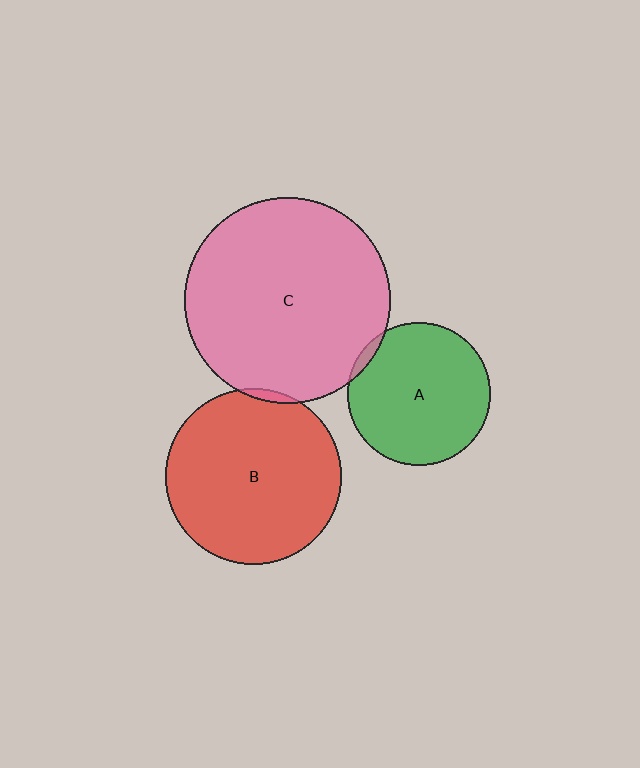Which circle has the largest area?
Circle C (pink).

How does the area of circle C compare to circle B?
Approximately 1.4 times.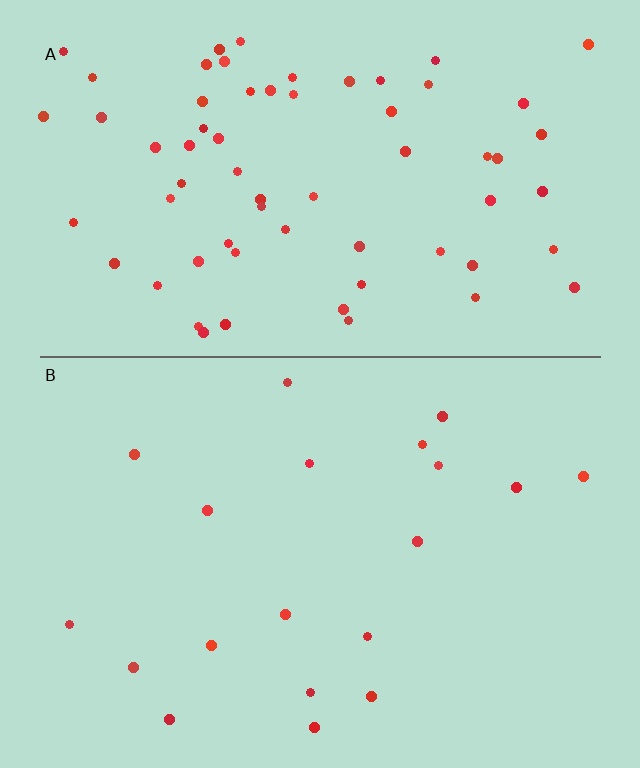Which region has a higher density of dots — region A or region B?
A (the top).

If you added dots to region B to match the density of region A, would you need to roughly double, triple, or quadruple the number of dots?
Approximately triple.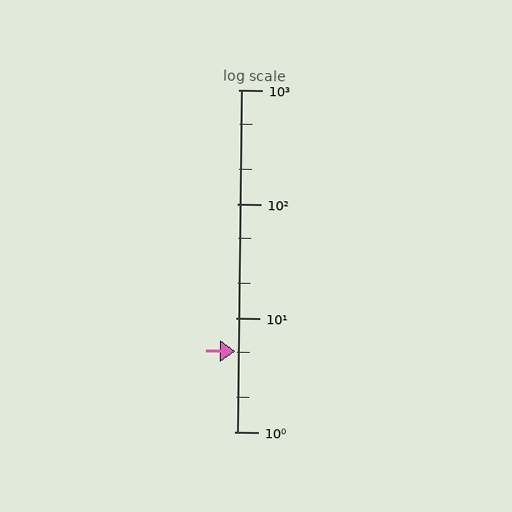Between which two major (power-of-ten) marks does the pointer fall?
The pointer is between 1 and 10.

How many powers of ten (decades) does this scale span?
The scale spans 3 decades, from 1 to 1000.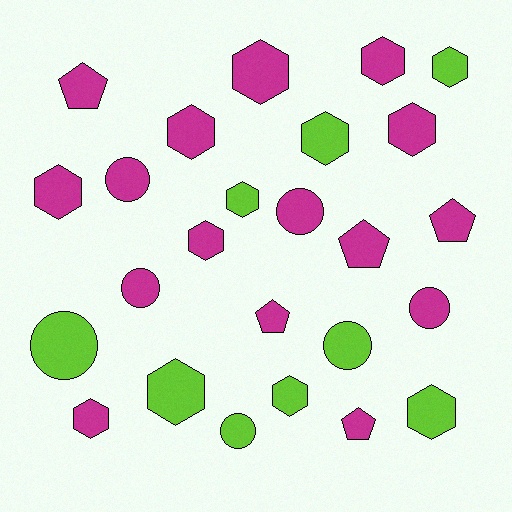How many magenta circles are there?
There are 4 magenta circles.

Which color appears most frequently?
Magenta, with 16 objects.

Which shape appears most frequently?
Hexagon, with 13 objects.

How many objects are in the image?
There are 25 objects.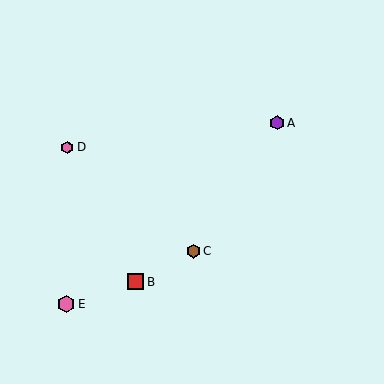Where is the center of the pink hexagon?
The center of the pink hexagon is at (66, 304).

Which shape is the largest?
The pink hexagon (labeled E) is the largest.